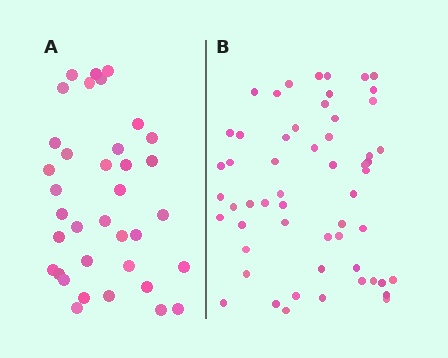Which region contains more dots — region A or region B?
Region B (the right region) has more dots.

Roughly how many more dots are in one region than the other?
Region B has approximately 20 more dots than region A.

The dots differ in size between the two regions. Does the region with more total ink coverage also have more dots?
No. Region A has more total ink coverage because its dots are larger, but region B actually contains more individual dots. Total area can be misleading — the number of items is what matters here.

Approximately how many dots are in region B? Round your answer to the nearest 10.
About 60 dots. (The exact count is 56, which rounds to 60.)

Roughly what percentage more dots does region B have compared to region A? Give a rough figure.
About 55% more.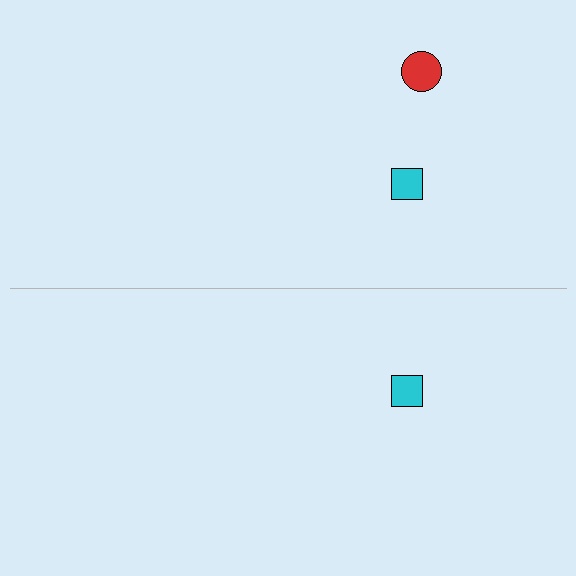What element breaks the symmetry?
A red circle is missing from the bottom side.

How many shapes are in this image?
There are 3 shapes in this image.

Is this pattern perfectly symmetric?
No, the pattern is not perfectly symmetric. A red circle is missing from the bottom side.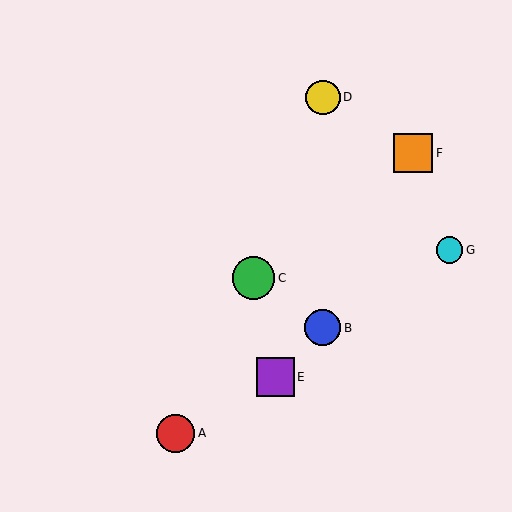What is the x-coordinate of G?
Object G is at x≈450.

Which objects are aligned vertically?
Objects B, D are aligned vertically.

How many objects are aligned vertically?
2 objects (B, D) are aligned vertically.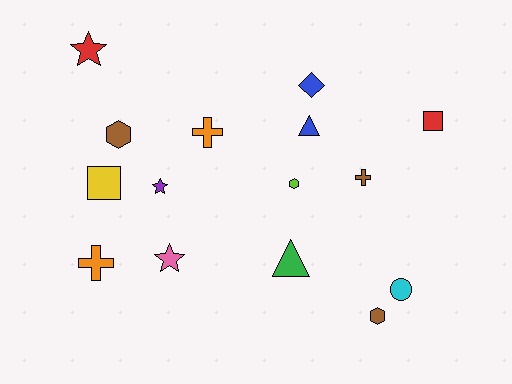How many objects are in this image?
There are 15 objects.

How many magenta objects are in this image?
There are no magenta objects.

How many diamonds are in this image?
There is 1 diamond.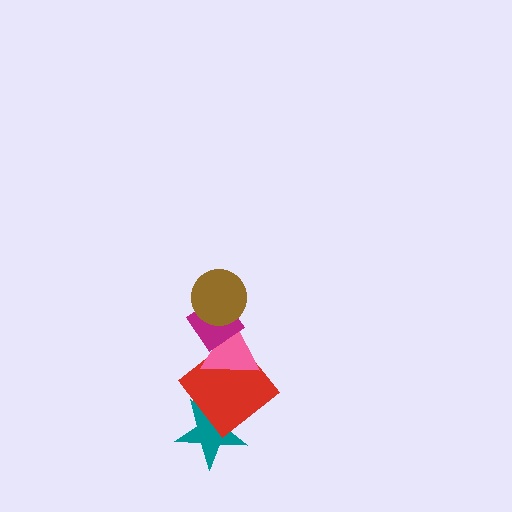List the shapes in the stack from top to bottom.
From top to bottom: the brown circle, the magenta diamond, the pink triangle, the red diamond, the teal star.